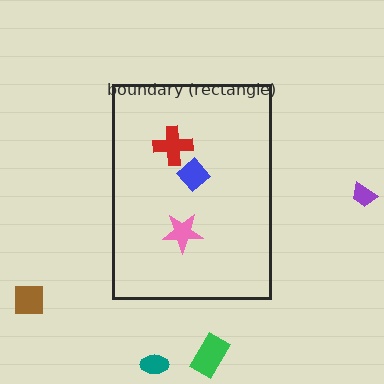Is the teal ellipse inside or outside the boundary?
Outside.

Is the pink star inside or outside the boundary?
Inside.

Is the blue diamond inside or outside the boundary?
Inside.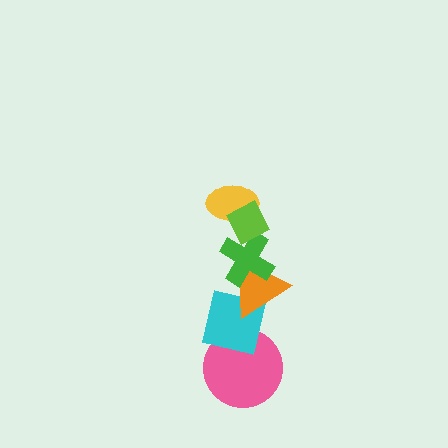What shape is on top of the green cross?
The yellow ellipse is on top of the green cross.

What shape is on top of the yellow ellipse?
The lime diamond is on top of the yellow ellipse.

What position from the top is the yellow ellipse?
The yellow ellipse is 2nd from the top.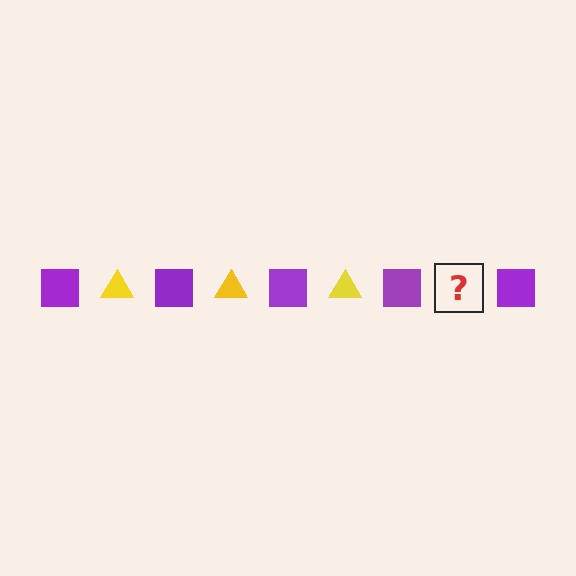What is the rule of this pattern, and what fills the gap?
The rule is that the pattern alternates between purple square and yellow triangle. The gap should be filled with a yellow triangle.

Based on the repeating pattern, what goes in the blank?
The blank should be a yellow triangle.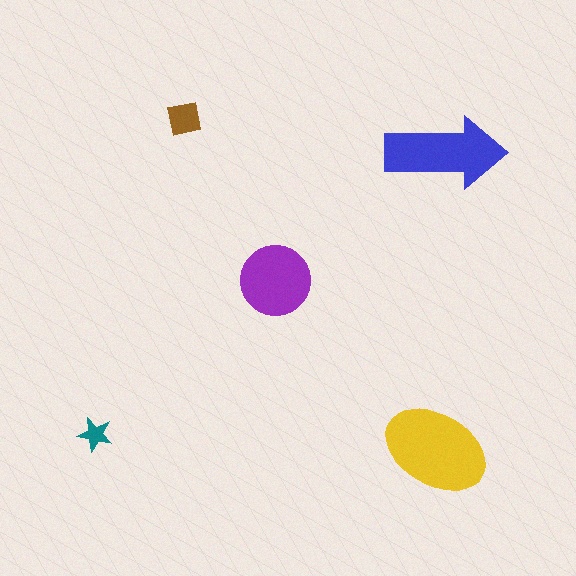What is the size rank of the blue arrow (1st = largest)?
2nd.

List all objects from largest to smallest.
The yellow ellipse, the blue arrow, the purple circle, the brown square, the teal star.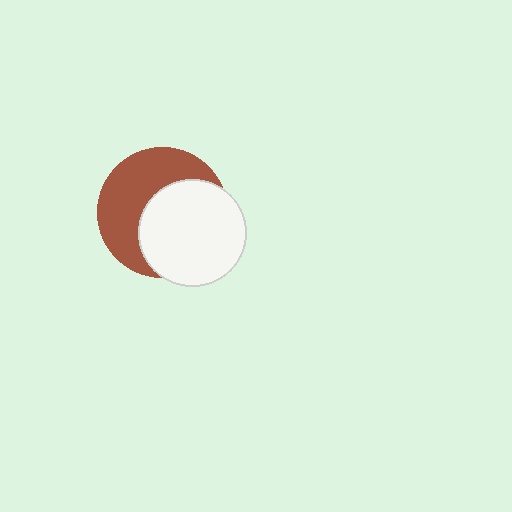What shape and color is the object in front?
The object in front is a white circle.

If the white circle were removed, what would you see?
You would see the complete brown circle.